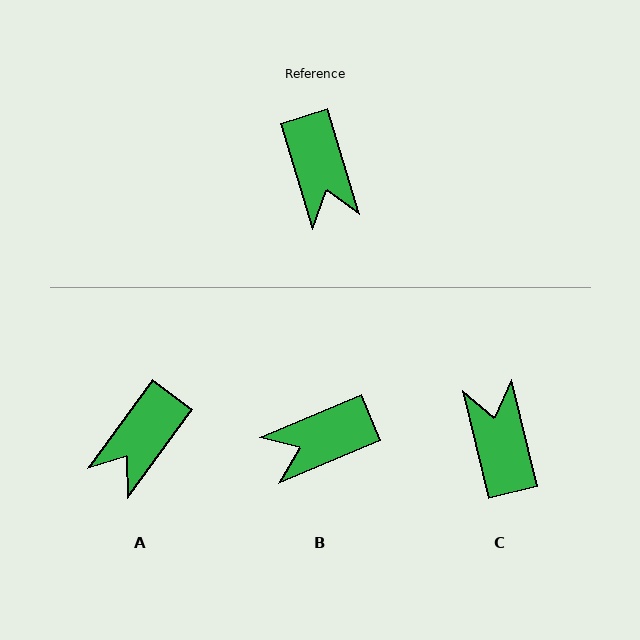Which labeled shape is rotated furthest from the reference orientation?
C, about 177 degrees away.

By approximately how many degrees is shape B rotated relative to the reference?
Approximately 84 degrees clockwise.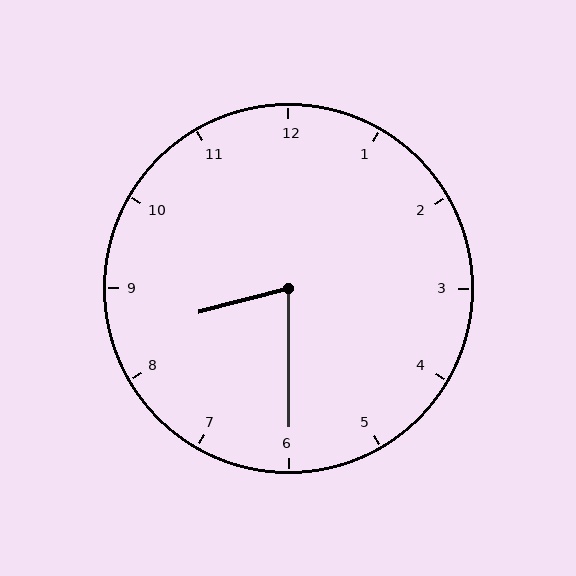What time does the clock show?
8:30.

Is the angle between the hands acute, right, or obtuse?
It is acute.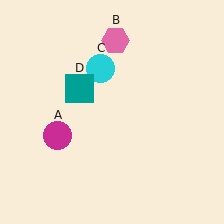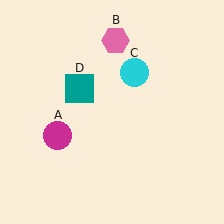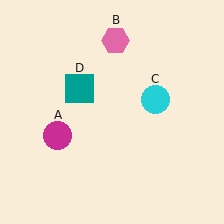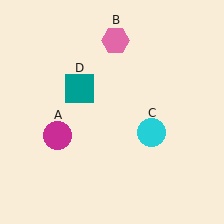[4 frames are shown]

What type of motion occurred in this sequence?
The cyan circle (object C) rotated clockwise around the center of the scene.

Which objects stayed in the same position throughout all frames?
Magenta circle (object A) and pink hexagon (object B) and teal square (object D) remained stationary.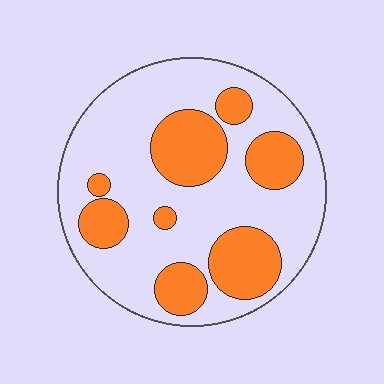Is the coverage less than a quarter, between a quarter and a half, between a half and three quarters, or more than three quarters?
Between a quarter and a half.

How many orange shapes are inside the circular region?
8.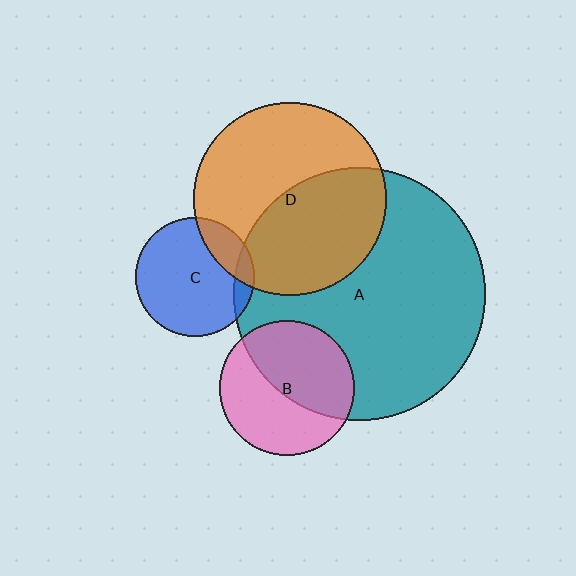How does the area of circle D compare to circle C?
Approximately 2.6 times.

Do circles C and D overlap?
Yes.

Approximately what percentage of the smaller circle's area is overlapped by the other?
Approximately 20%.